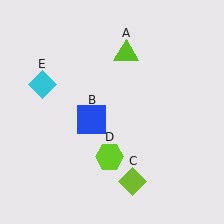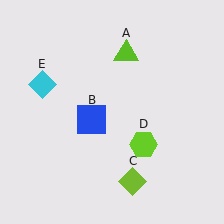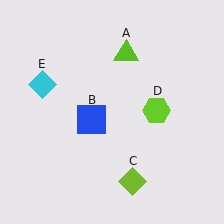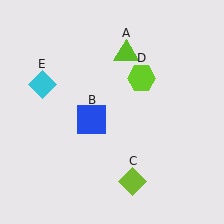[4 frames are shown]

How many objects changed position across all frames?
1 object changed position: lime hexagon (object D).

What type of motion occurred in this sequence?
The lime hexagon (object D) rotated counterclockwise around the center of the scene.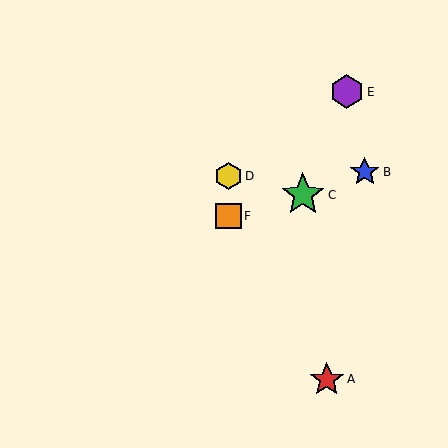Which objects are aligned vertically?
Objects D, F are aligned vertically.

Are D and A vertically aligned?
No, D is at x≈228 and A is at x≈327.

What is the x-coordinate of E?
Object E is at x≈347.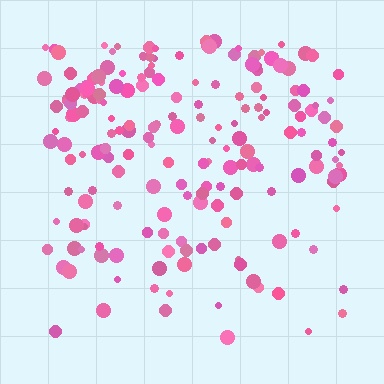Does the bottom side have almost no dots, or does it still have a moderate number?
Still a moderate number, just noticeably fewer than the top.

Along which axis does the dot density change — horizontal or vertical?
Vertical.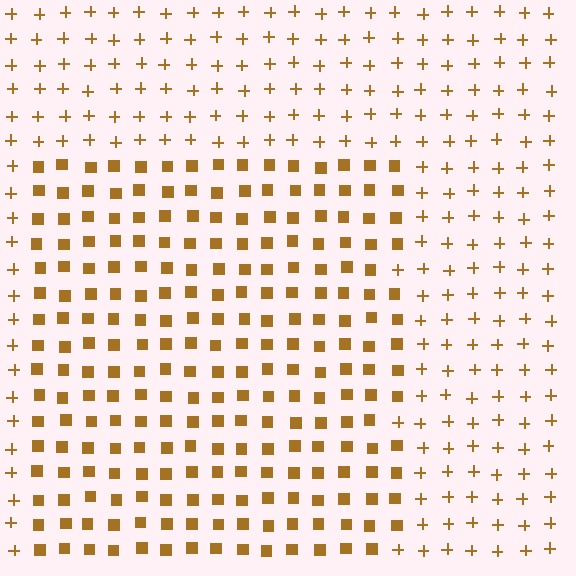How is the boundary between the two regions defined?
The boundary is defined by a change in element shape: squares inside vs. plus signs outside. All elements share the same color and spacing.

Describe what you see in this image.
The image is filled with small brown elements arranged in a uniform grid. A rectangle-shaped region contains squares, while the surrounding area contains plus signs. The boundary is defined purely by the change in element shape.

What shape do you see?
I see a rectangle.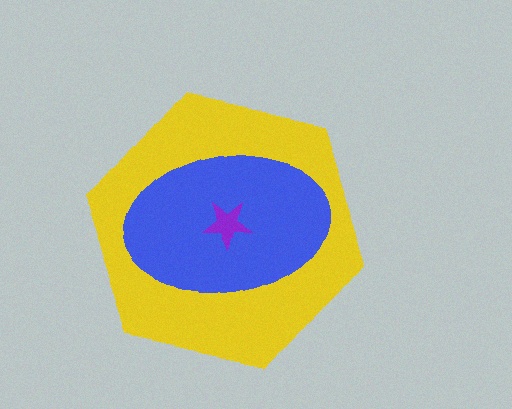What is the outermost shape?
The yellow hexagon.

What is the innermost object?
The purple star.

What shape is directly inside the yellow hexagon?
The blue ellipse.